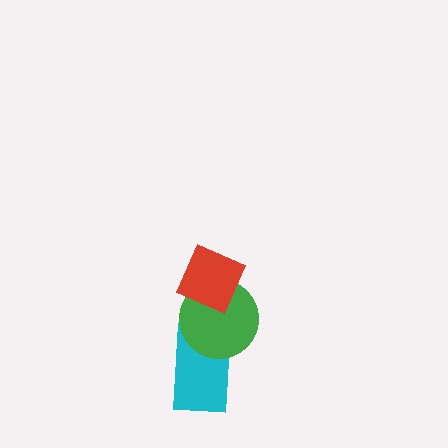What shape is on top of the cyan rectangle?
The green circle is on top of the cyan rectangle.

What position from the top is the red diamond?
The red diamond is 1st from the top.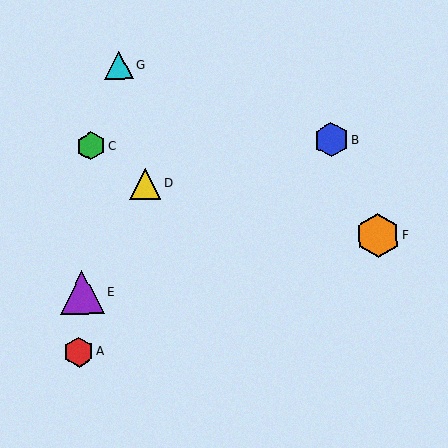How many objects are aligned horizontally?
2 objects (B, C) are aligned horizontally.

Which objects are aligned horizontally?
Objects B, C are aligned horizontally.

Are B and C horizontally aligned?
Yes, both are at y≈140.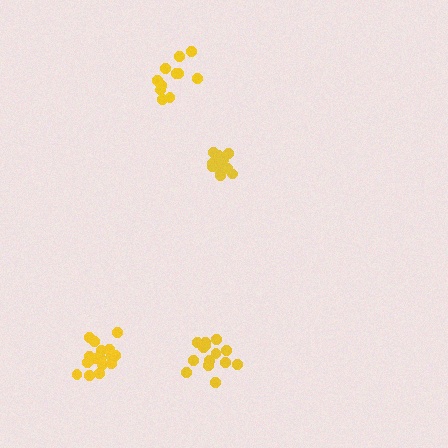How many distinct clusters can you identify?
There are 4 distinct clusters.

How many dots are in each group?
Group 1: 15 dots, Group 2: 12 dots, Group 3: 16 dots, Group 4: 11 dots (54 total).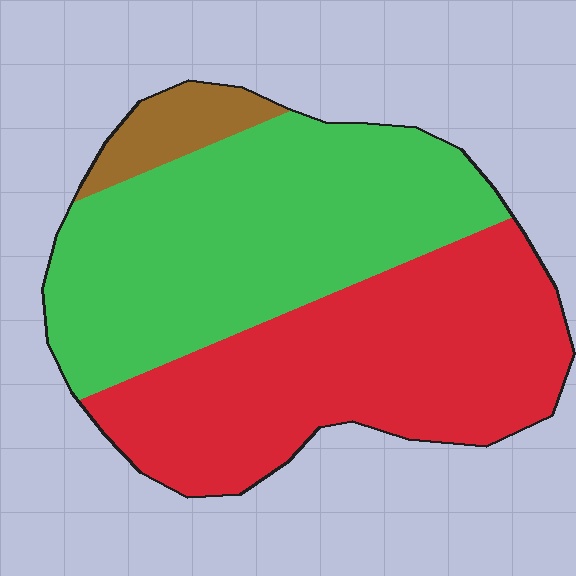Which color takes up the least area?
Brown, at roughly 5%.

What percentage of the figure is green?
Green takes up about one half (1/2) of the figure.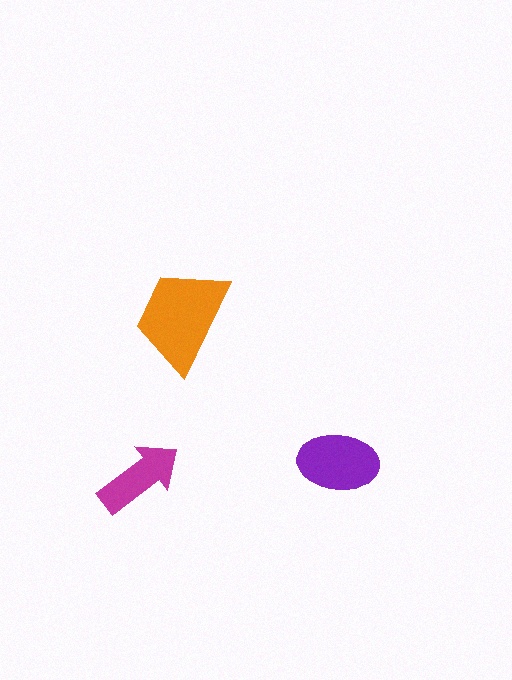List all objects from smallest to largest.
The magenta arrow, the purple ellipse, the orange trapezoid.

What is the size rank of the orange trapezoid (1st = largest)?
1st.